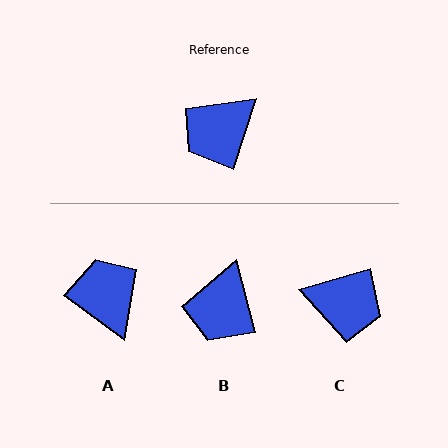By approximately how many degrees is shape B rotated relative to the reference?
Approximately 32 degrees counter-clockwise.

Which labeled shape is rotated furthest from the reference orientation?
C, about 124 degrees away.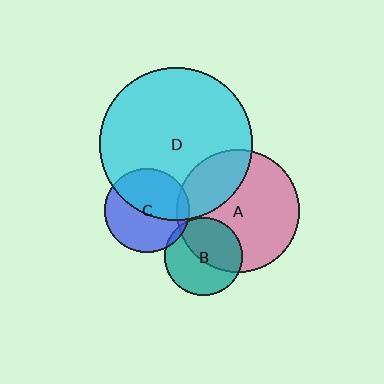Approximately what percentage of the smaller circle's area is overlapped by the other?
Approximately 50%.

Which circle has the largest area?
Circle D (cyan).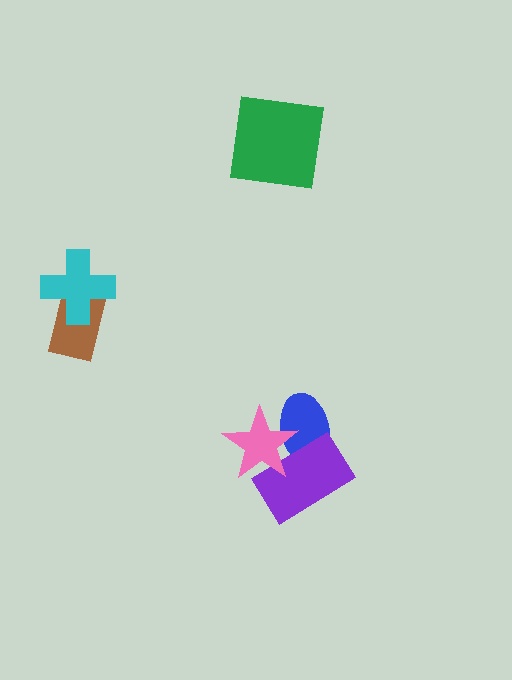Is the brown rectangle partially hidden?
Yes, it is partially covered by another shape.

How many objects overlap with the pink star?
2 objects overlap with the pink star.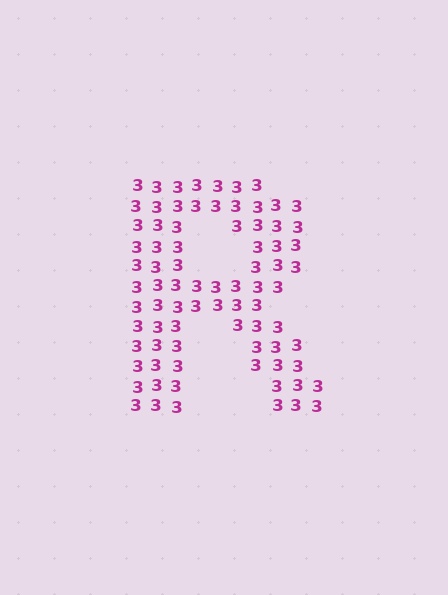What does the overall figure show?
The overall figure shows the letter R.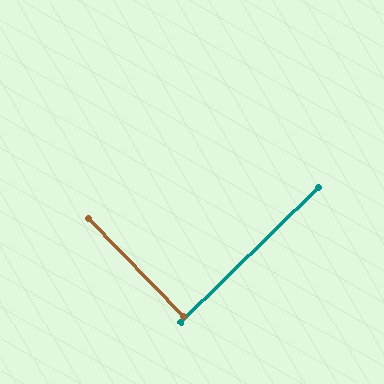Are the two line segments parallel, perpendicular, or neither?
Perpendicular — they meet at approximately 90°.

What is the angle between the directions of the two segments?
Approximately 90 degrees.